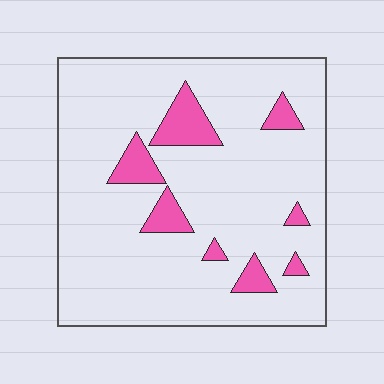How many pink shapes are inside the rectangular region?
8.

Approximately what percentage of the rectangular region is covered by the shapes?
Approximately 10%.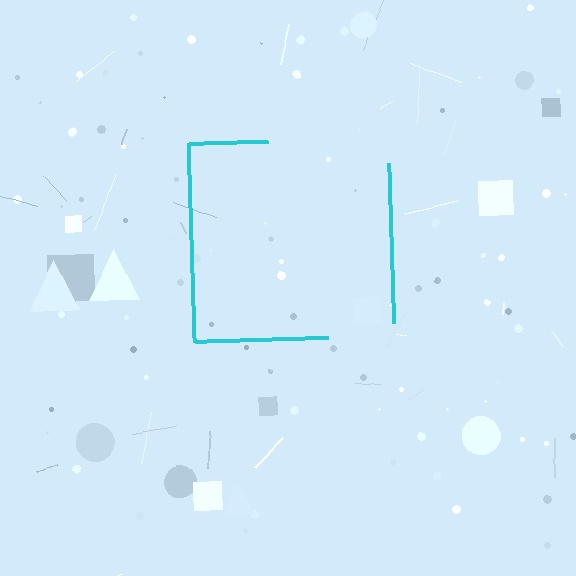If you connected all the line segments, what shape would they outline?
They would outline a square.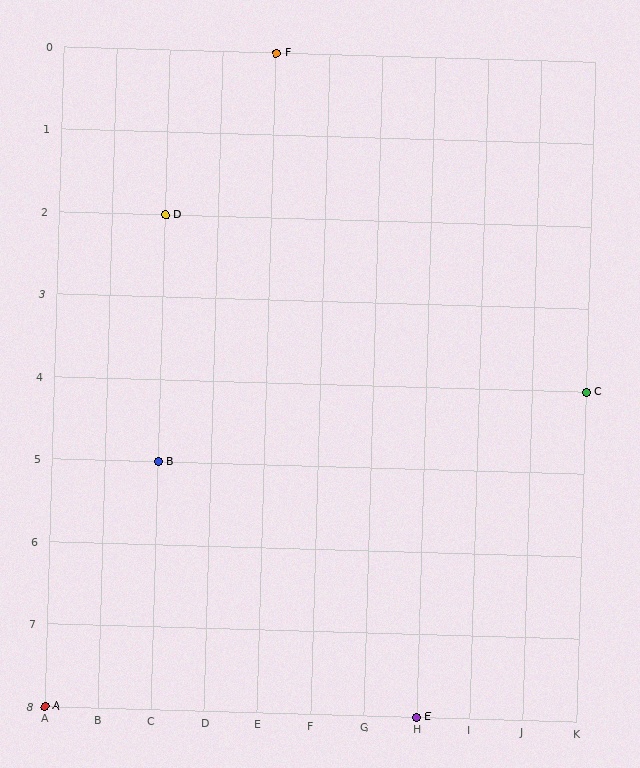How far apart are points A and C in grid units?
Points A and C are 10 columns and 4 rows apart (about 10.8 grid units diagonally).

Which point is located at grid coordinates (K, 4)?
Point C is at (K, 4).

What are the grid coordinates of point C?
Point C is at grid coordinates (K, 4).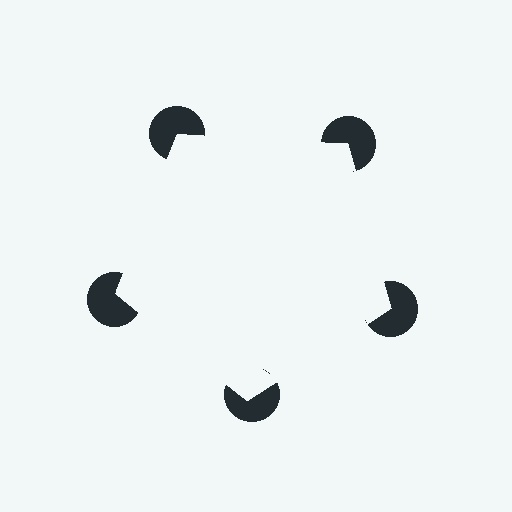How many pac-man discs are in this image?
There are 5 — one at each vertex of the illusory pentagon.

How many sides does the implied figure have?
5 sides.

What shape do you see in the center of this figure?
An illusory pentagon — its edges are inferred from the aligned wedge cuts in the pac-man discs, not physically drawn.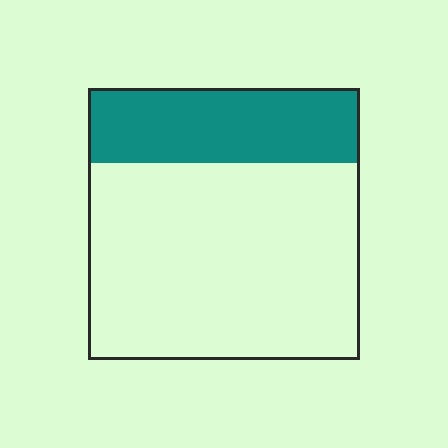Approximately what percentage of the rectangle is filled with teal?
Approximately 30%.